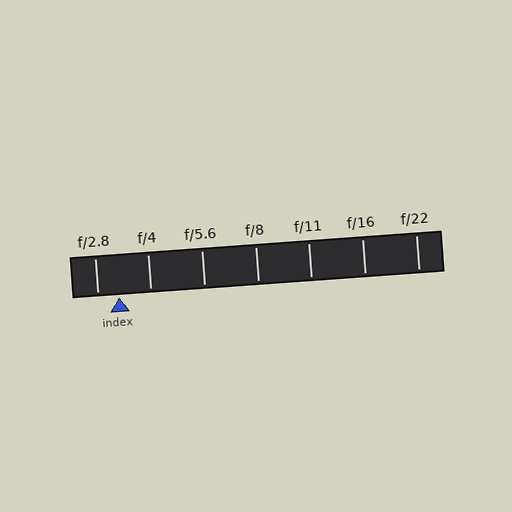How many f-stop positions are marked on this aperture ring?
There are 7 f-stop positions marked.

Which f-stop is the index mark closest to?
The index mark is closest to f/2.8.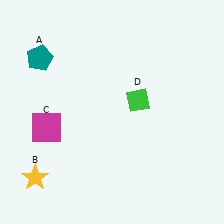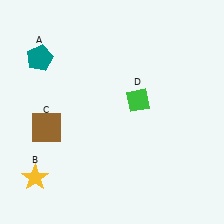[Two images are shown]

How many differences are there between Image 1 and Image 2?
There is 1 difference between the two images.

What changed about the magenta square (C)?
In Image 1, C is magenta. In Image 2, it changed to brown.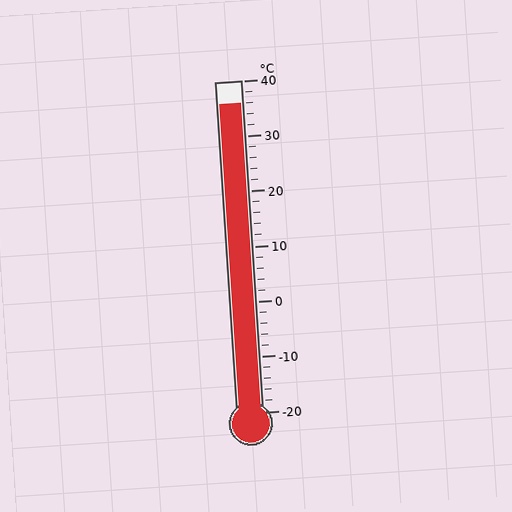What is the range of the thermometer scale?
The thermometer scale ranges from -20°C to 40°C.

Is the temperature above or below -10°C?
The temperature is above -10°C.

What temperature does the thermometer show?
The thermometer shows approximately 36°C.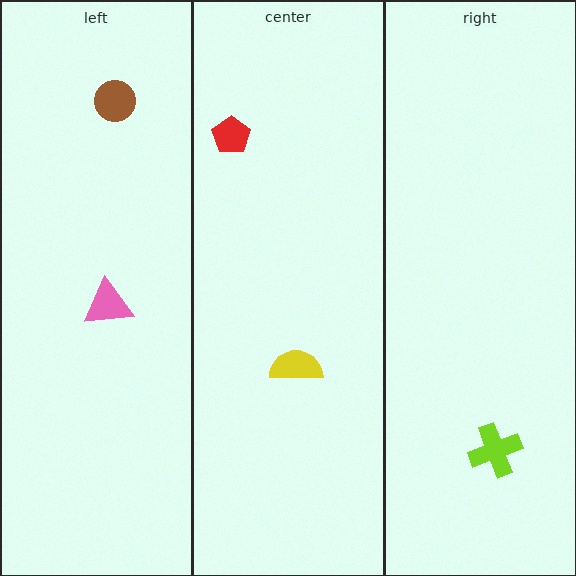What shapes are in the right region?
The lime cross.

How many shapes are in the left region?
2.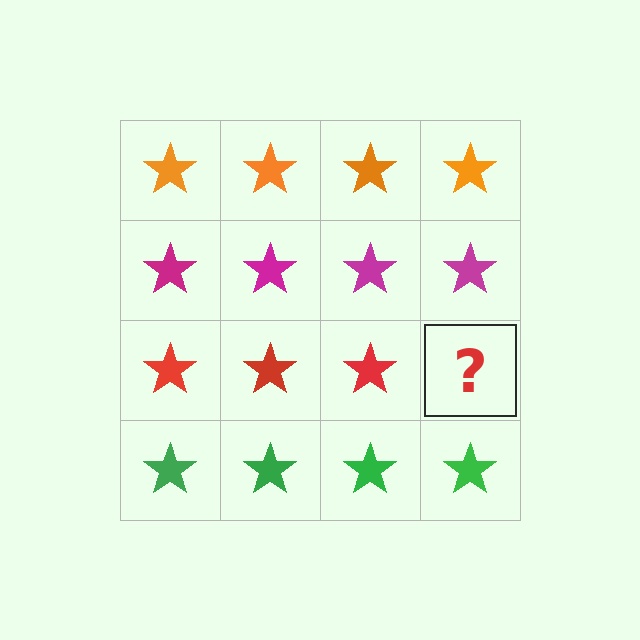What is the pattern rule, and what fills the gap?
The rule is that each row has a consistent color. The gap should be filled with a red star.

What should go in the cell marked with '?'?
The missing cell should contain a red star.